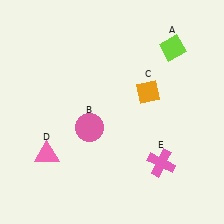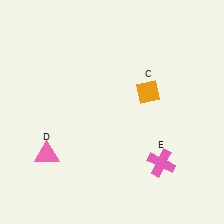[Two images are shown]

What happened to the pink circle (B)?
The pink circle (B) was removed in Image 2. It was in the bottom-left area of Image 1.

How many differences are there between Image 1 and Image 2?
There are 2 differences between the two images.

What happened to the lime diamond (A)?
The lime diamond (A) was removed in Image 2. It was in the top-right area of Image 1.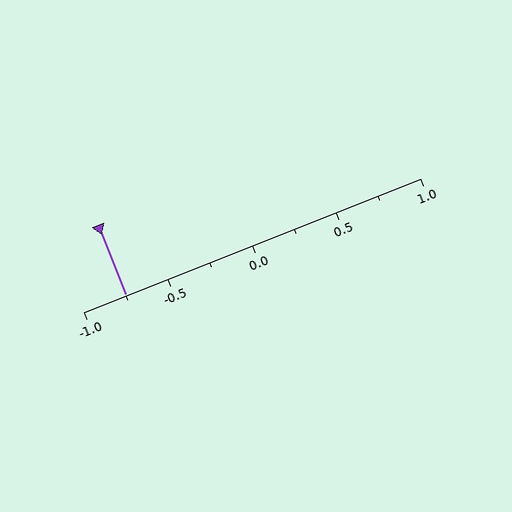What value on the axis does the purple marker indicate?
The marker indicates approximately -0.75.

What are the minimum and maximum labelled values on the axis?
The axis runs from -1.0 to 1.0.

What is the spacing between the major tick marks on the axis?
The major ticks are spaced 0.5 apart.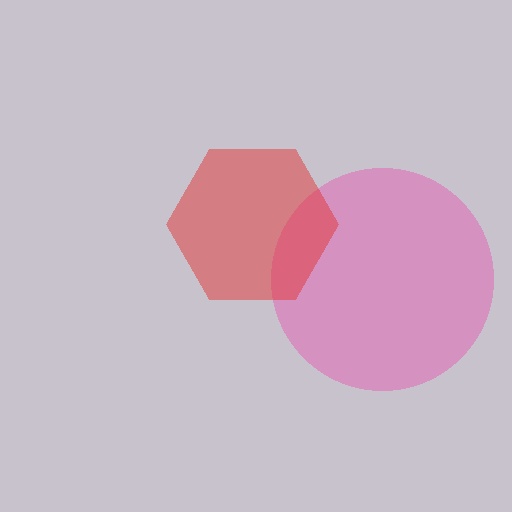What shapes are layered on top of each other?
The layered shapes are: a pink circle, a red hexagon.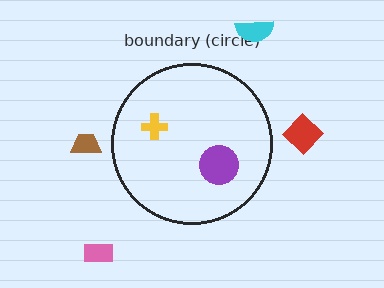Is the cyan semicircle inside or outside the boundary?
Outside.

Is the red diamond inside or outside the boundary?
Outside.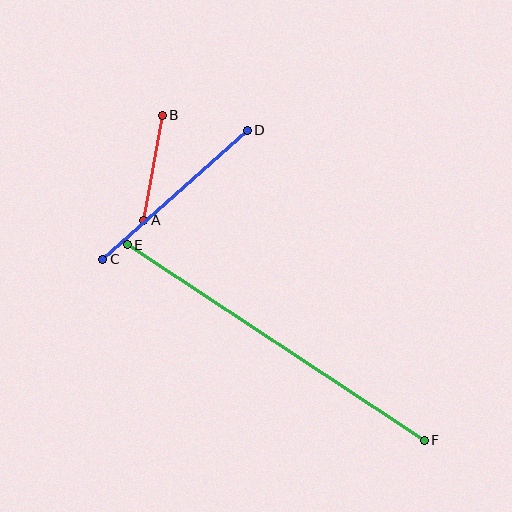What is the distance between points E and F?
The distance is approximately 355 pixels.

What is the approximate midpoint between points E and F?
The midpoint is at approximately (275, 343) pixels.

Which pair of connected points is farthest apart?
Points E and F are farthest apart.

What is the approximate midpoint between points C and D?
The midpoint is at approximately (175, 195) pixels.